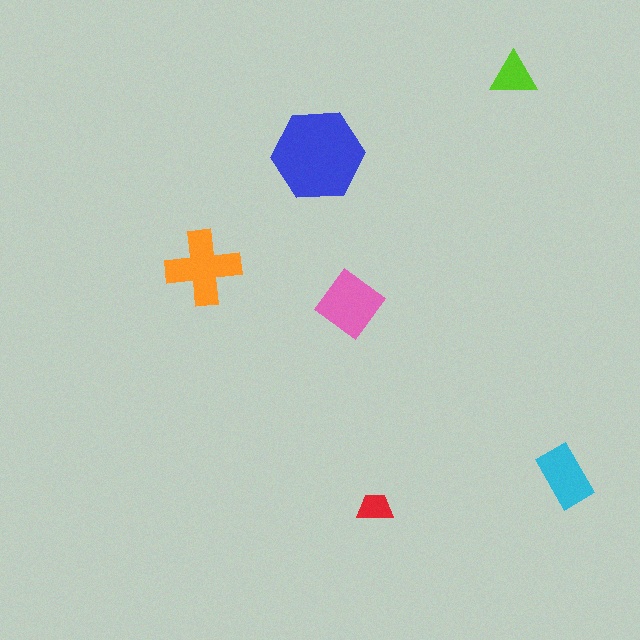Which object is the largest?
The blue hexagon.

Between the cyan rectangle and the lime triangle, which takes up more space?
The cyan rectangle.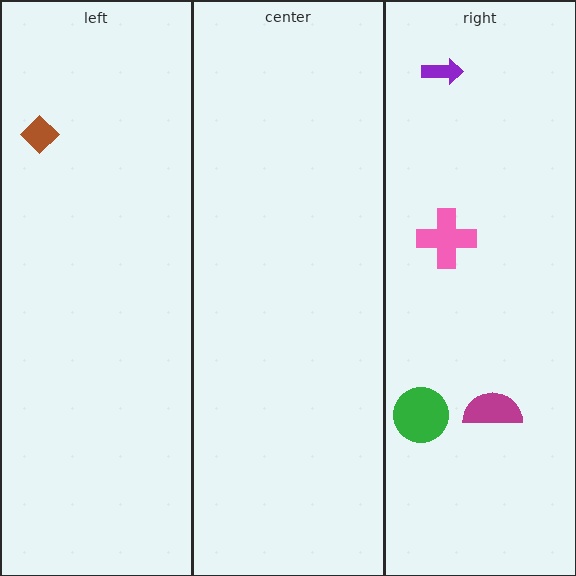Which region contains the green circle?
The right region.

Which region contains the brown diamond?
The left region.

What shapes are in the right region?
The pink cross, the purple arrow, the magenta semicircle, the green circle.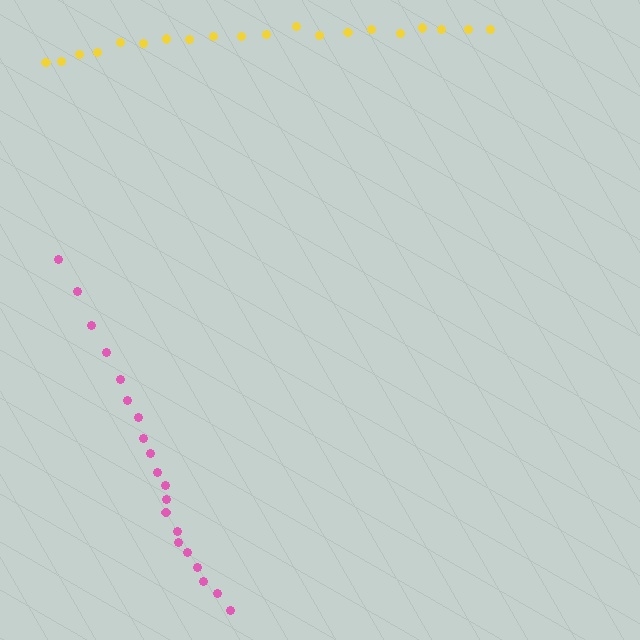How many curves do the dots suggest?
There are 2 distinct paths.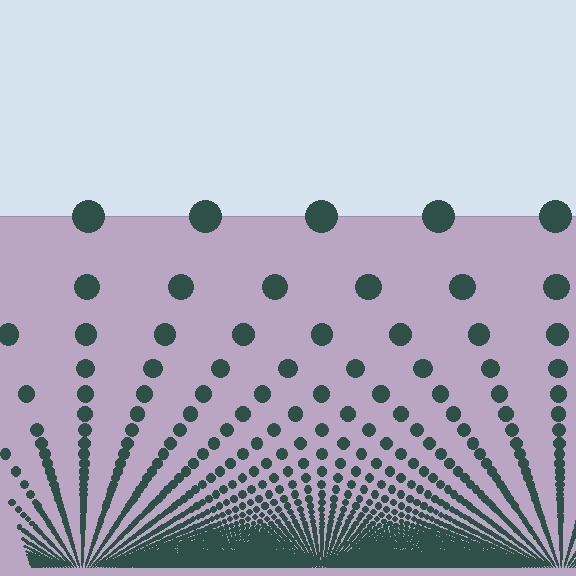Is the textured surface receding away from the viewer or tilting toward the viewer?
The surface appears to tilt toward the viewer. Texture elements get larger and sparser toward the top.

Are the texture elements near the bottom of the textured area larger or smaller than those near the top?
Smaller. The gradient is inverted — elements near the bottom are smaller and denser.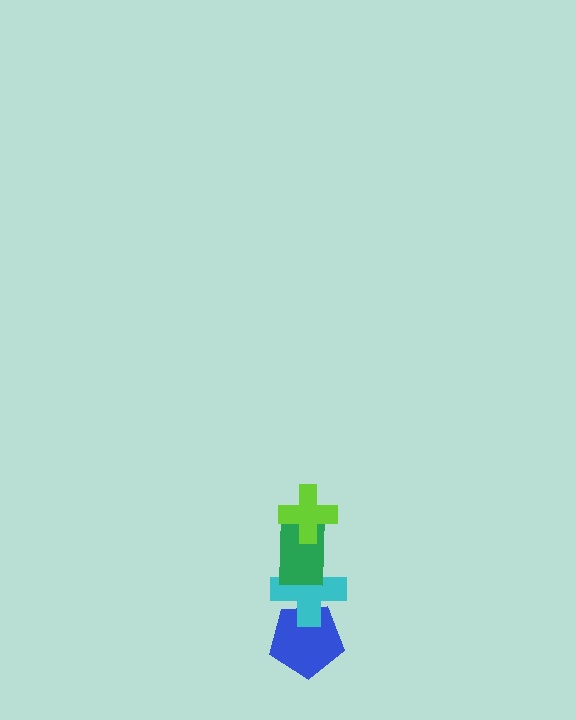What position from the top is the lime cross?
The lime cross is 1st from the top.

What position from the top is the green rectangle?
The green rectangle is 2nd from the top.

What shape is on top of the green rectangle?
The lime cross is on top of the green rectangle.